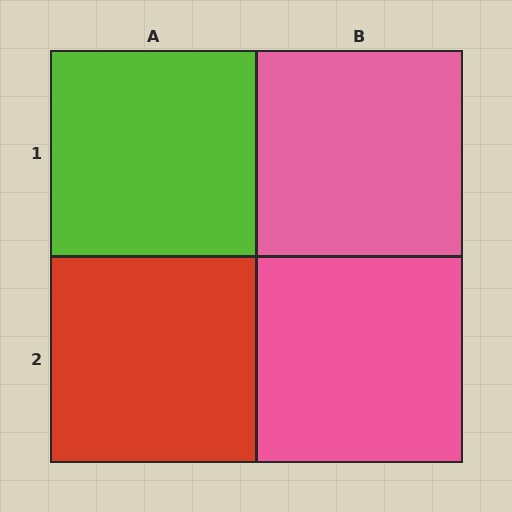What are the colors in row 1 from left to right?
Lime, pink.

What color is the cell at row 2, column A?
Red.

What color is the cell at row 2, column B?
Pink.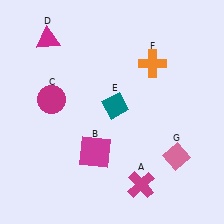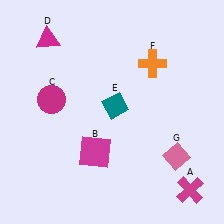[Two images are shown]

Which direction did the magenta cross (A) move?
The magenta cross (A) moved right.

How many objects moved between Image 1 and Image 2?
1 object moved between the two images.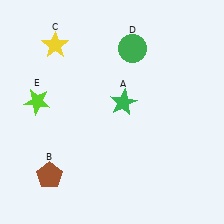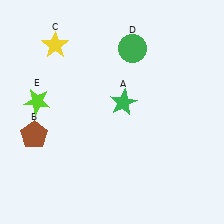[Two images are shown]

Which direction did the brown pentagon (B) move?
The brown pentagon (B) moved up.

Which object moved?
The brown pentagon (B) moved up.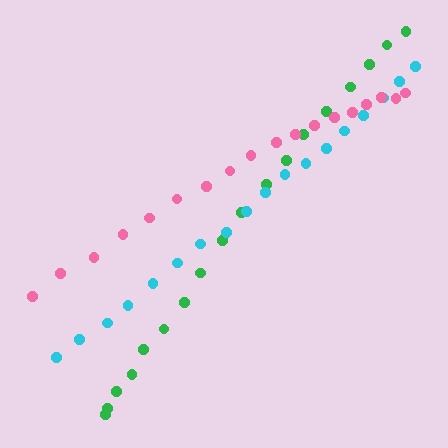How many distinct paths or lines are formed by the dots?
There are 3 distinct paths.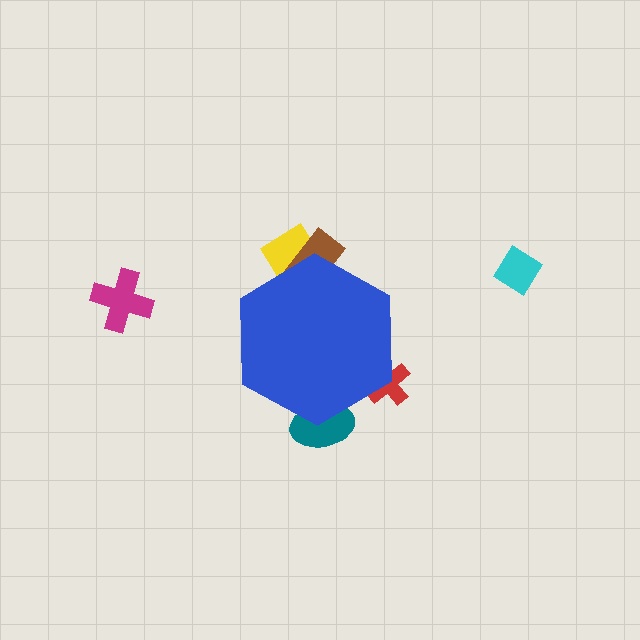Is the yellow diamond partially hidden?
Yes, the yellow diamond is partially hidden behind the blue hexagon.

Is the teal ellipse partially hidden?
Yes, the teal ellipse is partially hidden behind the blue hexagon.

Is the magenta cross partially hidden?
No, the magenta cross is fully visible.